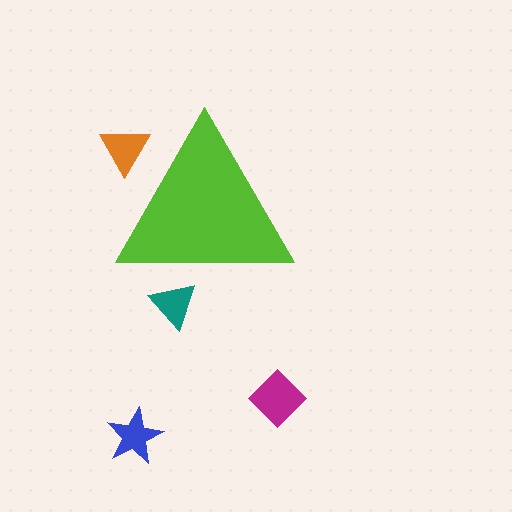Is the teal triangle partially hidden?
Yes, the teal triangle is partially hidden behind the lime triangle.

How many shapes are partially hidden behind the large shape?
2 shapes are partially hidden.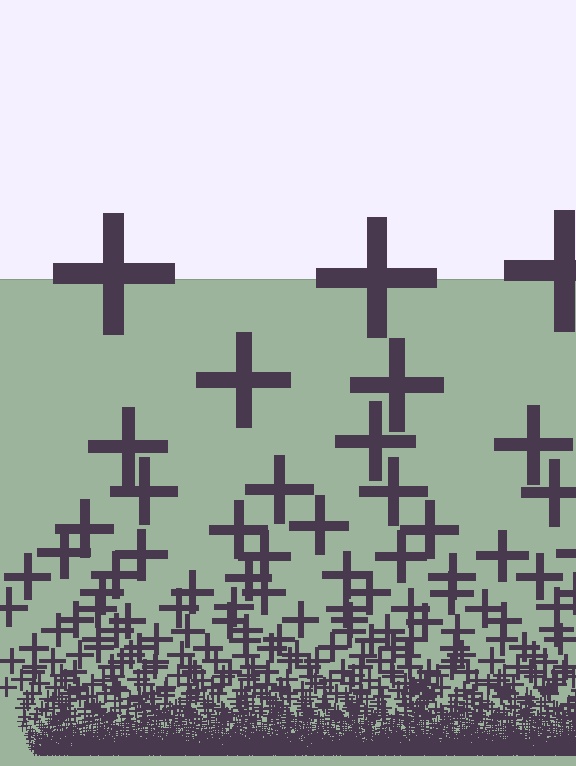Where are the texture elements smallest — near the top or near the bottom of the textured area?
Near the bottom.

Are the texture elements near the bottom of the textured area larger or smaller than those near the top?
Smaller. The gradient is inverted — elements near the bottom are smaller and denser.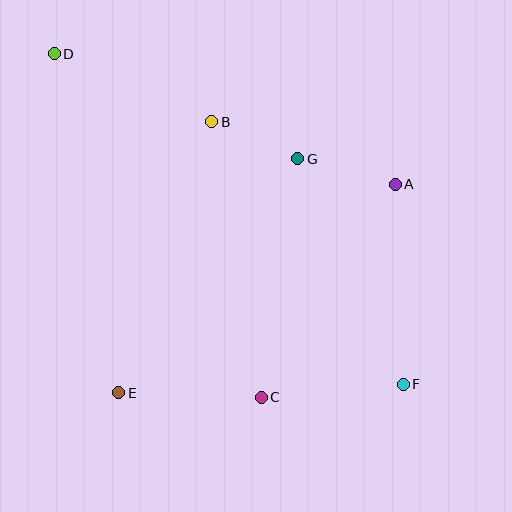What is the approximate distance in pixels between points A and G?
The distance between A and G is approximately 101 pixels.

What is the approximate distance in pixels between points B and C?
The distance between B and C is approximately 280 pixels.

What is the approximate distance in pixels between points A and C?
The distance between A and C is approximately 251 pixels.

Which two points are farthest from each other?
Points D and F are farthest from each other.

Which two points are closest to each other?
Points B and G are closest to each other.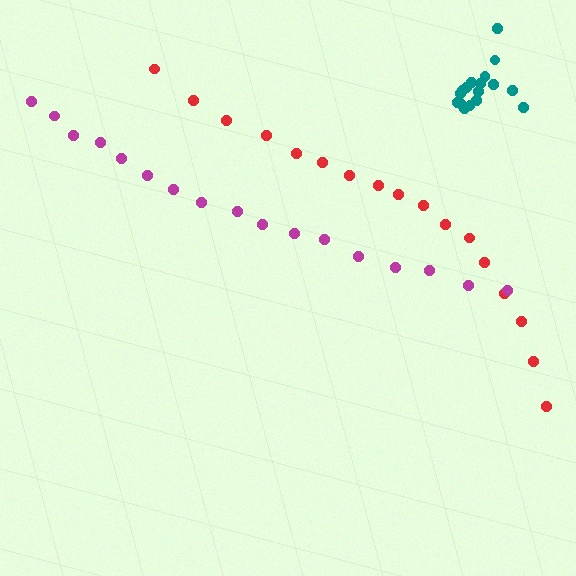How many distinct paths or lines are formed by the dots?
There are 3 distinct paths.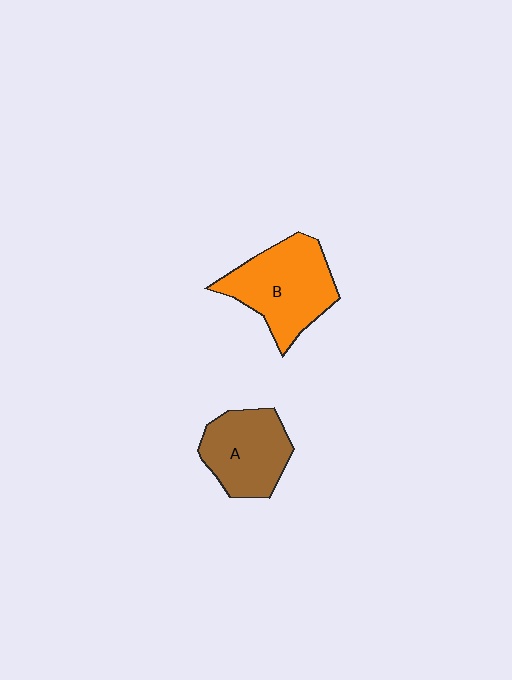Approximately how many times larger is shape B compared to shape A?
Approximately 1.2 times.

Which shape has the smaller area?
Shape A (brown).